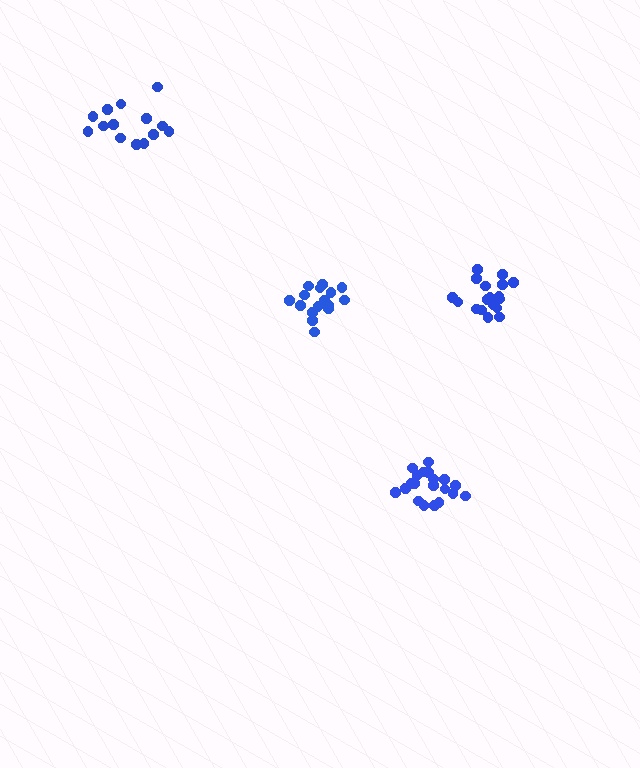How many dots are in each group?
Group 1: 14 dots, Group 2: 20 dots, Group 3: 17 dots, Group 4: 18 dots (69 total).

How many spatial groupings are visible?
There are 4 spatial groupings.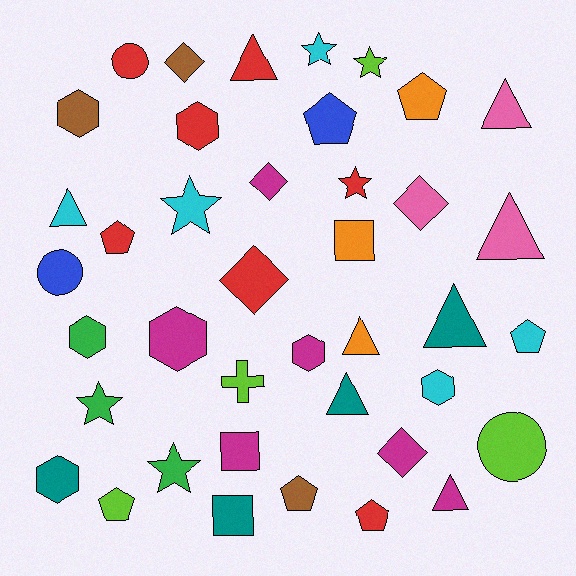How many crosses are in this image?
There is 1 cross.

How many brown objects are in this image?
There are 3 brown objects.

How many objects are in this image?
There are 40 objects.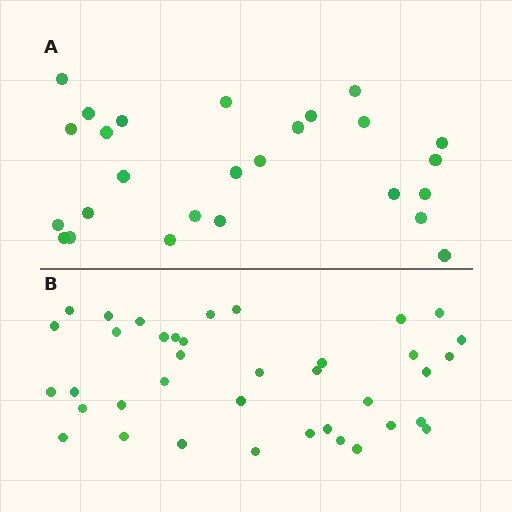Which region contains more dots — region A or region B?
Region B (the bottom region) has more dots.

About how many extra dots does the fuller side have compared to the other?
Region B has roughly 12 or so more dots than region A.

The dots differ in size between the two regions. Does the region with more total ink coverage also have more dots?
No. Region A has more total ink coverage because its dots are larger, but region B actually contains more individual dots. Total area can be misleading — the number of items is what matters here.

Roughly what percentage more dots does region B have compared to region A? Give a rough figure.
About 45% more.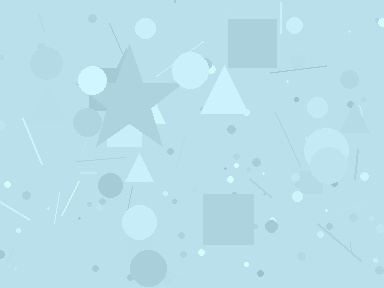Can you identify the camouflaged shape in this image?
The camouflaged shape is a star.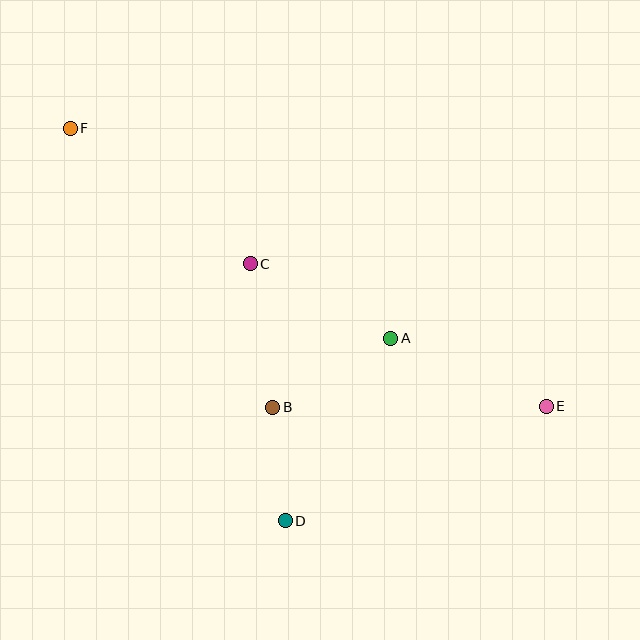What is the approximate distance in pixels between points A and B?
The distance between A and B is approximately 137 pixels.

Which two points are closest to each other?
Points B and D are closest to each other.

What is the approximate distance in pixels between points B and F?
The distance between B and F is approximately 345 pixels.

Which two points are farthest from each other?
Points E and F are farthest from each other.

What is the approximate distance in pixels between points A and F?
The distance between A and F is approximately 383 pixels.